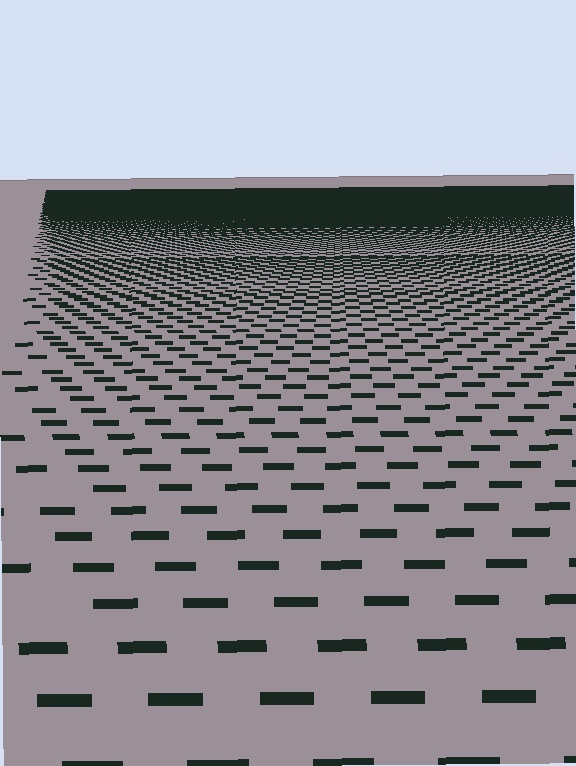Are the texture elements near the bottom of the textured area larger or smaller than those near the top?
Larger. Near the bottom, elements are closer to the viewer and appear at a bigger on-screen size.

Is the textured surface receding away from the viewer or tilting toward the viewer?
The surface is receding away from the viewer. Texture elements get smaller and denser toward the top.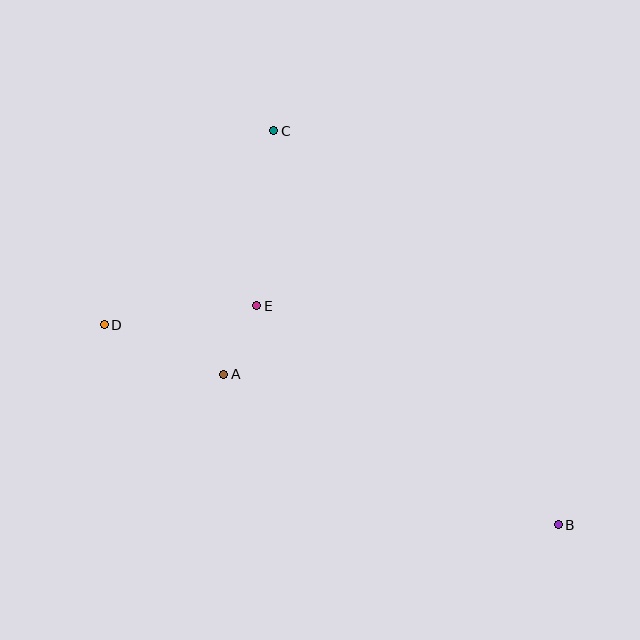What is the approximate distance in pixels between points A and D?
The distance between A and D is approximately 129 pixels.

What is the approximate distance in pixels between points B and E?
The distance between B and E is approximately 372 pixels.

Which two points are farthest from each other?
Points B and D are farthest from each other.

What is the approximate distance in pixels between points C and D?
The distance between C and D is approximately 258 pixels.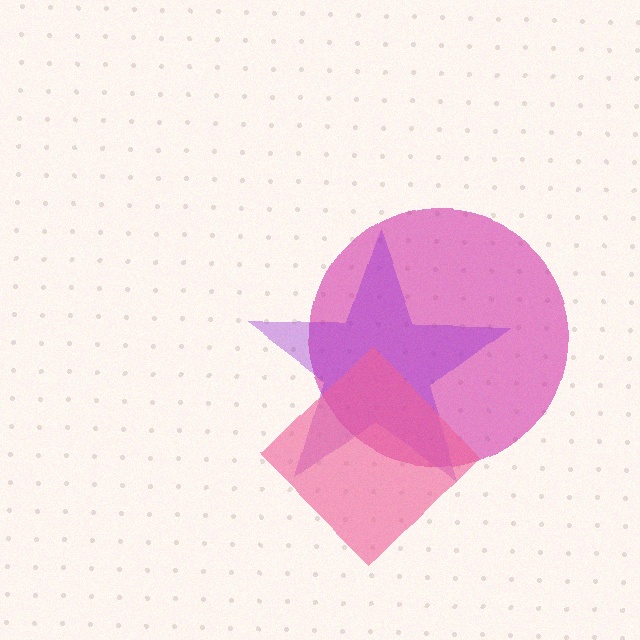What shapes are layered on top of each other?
The layered shapes are: a magenta circle, a purple star, a pink diamond.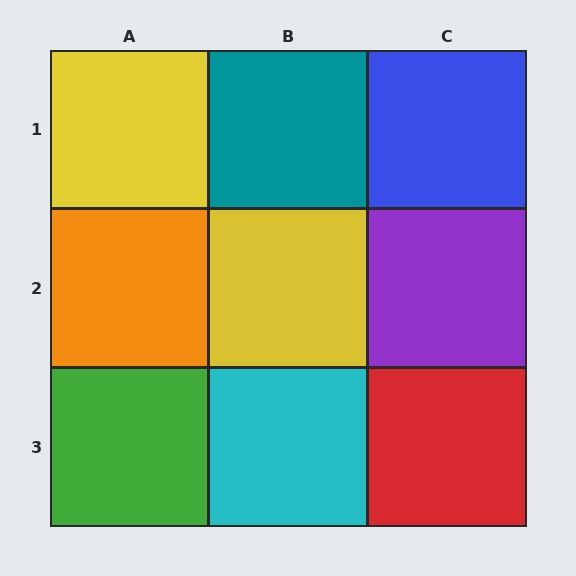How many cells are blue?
1 cell is blue.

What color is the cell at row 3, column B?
Cyan.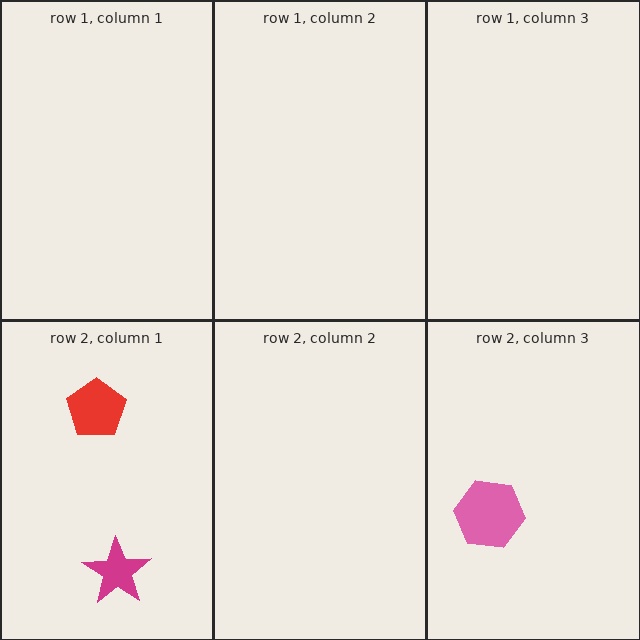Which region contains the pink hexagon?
The row 2, column 3 region.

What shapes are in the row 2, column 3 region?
The pink hexagon.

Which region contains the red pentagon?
The row 2, column 1 region.